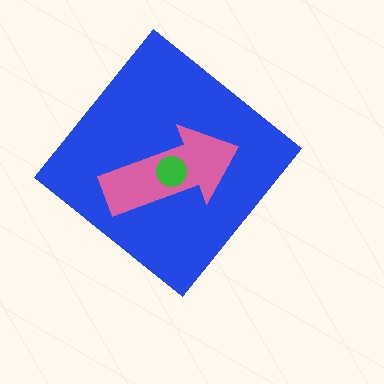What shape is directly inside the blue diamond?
The pink arrow.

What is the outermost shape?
The blue diamond.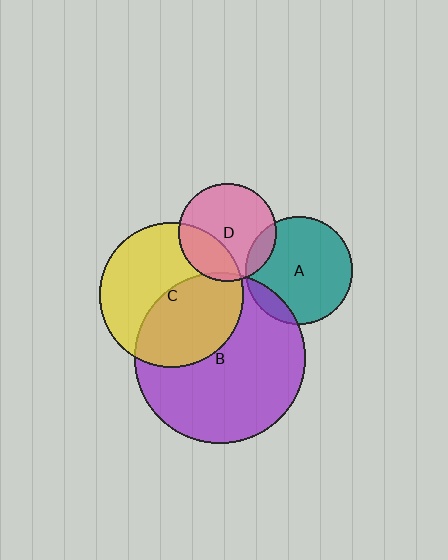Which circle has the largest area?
Circle B (purple).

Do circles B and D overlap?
Yes.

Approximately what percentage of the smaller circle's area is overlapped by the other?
Approximately 5%.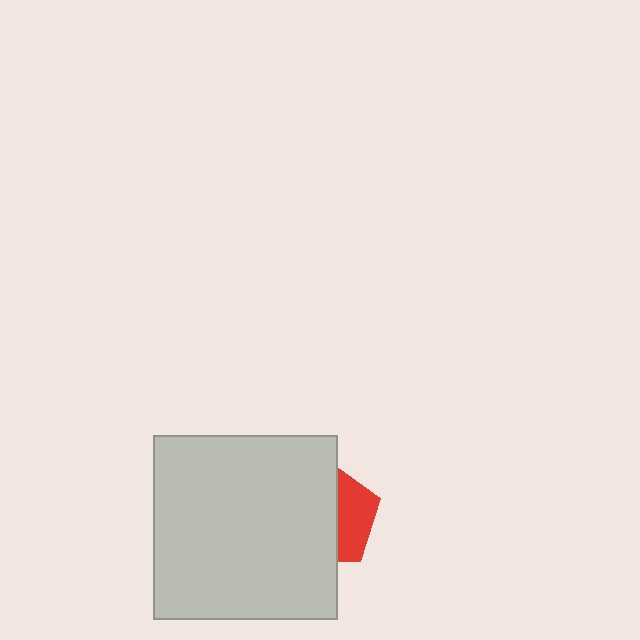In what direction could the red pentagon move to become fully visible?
The red pentagon could move right. That would shift it out from behind the light gray square entirely.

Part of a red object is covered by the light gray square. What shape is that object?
It is a pentagon.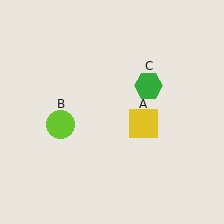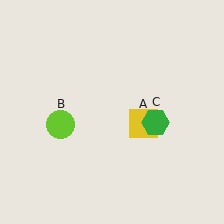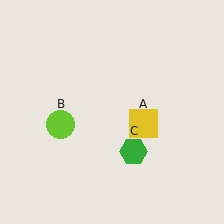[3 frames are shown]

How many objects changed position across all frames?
1 object changed position: green hexagon (object C).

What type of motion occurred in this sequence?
The green hexagon (object C) rotated clockwise around the center of the scene.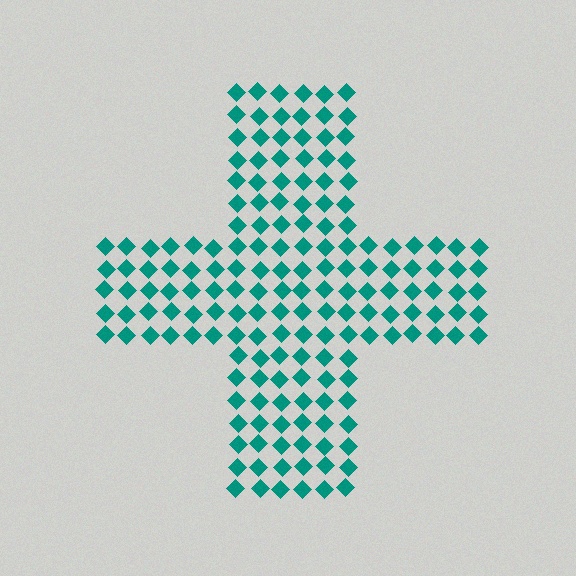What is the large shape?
The large shape is a cross.